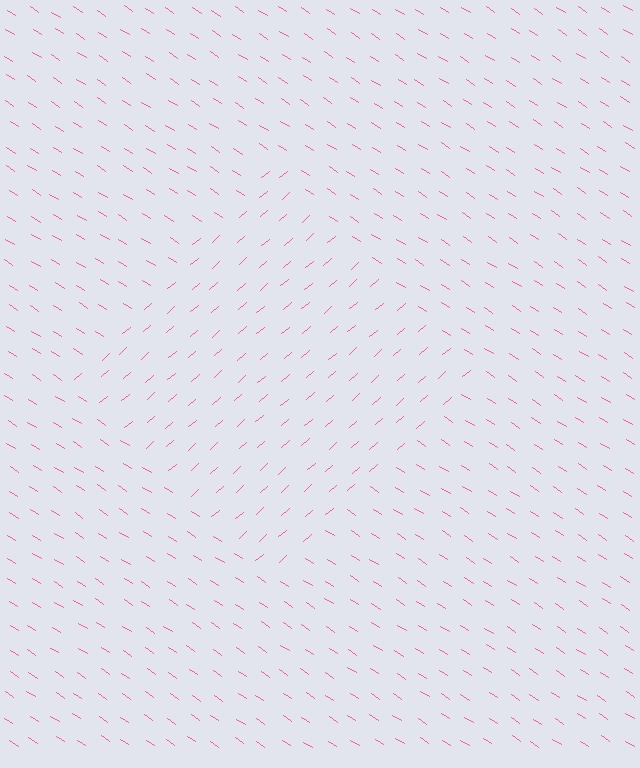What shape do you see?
I see a diamond.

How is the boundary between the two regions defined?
The boundary is defined purely by a change in line orientation (approximately 74 degrees difference). All lines are the same color and thickness.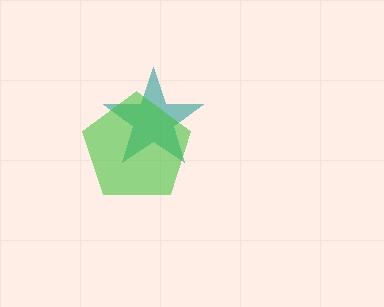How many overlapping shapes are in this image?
There are 2 overlapping shapes in the image.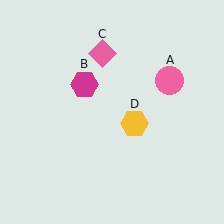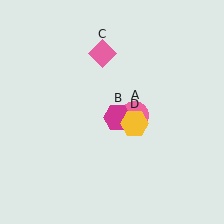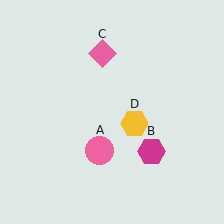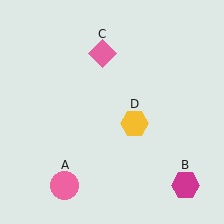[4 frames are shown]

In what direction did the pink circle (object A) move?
The pink circle (object A) moved down and to the left.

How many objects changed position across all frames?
2 objects changed position: pink circle (object A), magenta hexagon (object B).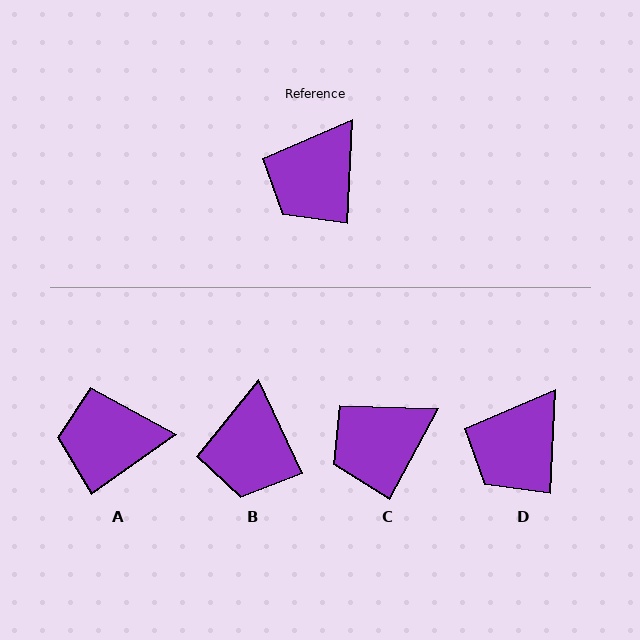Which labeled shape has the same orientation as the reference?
D.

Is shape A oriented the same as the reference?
No, it is off by about 52 degrees.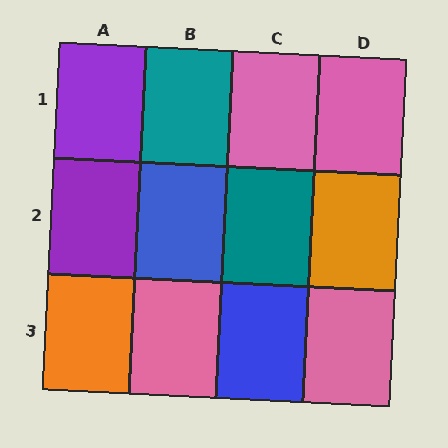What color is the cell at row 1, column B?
Teal.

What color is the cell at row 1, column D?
Pink.